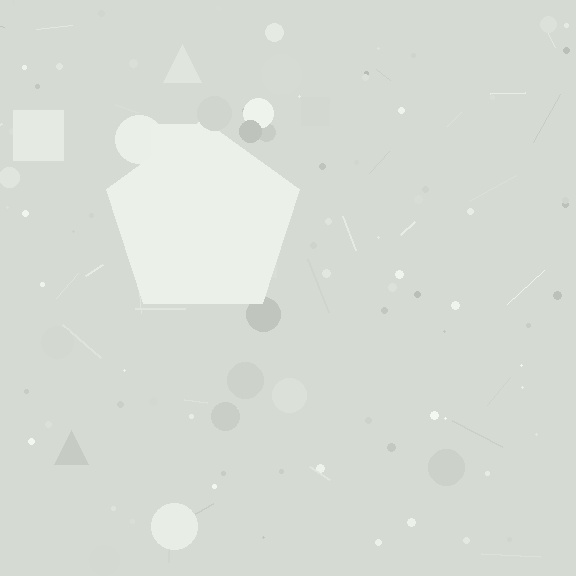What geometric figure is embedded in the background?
A pentagon is embedded in the background.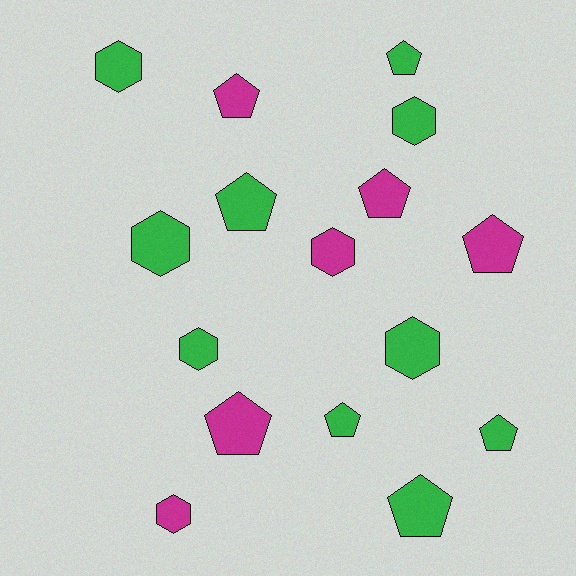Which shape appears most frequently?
Pentagon, with 9 objects.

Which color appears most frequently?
Green, with 10 objects.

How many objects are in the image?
There are 16 objects.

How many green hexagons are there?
There are 5 green hexagons.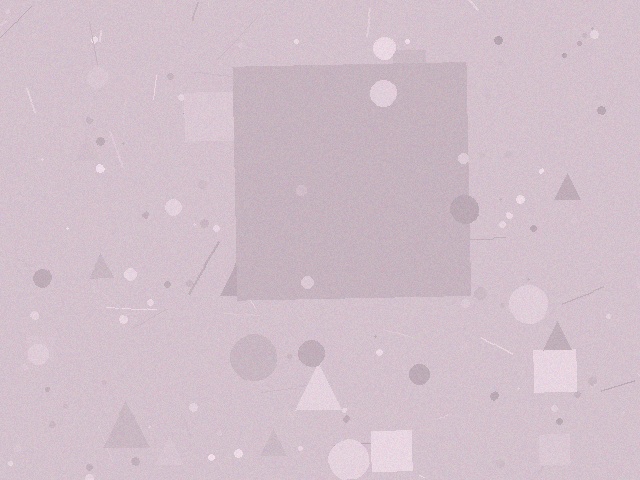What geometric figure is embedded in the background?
A square is embedded in the background.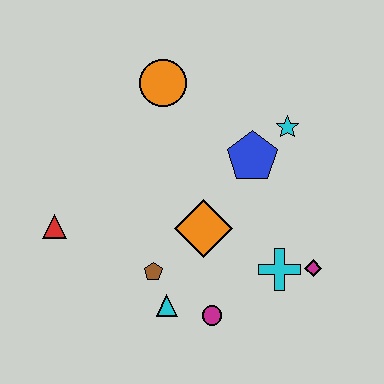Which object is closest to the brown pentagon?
The cyan triangle is closest to the brown pentagon.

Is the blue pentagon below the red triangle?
No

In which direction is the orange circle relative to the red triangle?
The orange circle is above the red triangle.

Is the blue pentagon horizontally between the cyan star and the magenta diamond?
No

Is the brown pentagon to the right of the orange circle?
No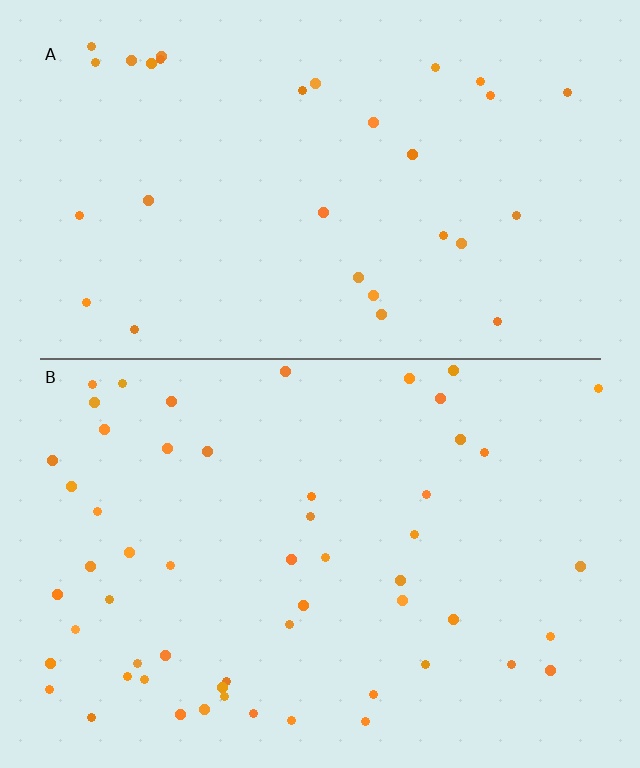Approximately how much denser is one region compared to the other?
Approximately 1.8× — region B over region A.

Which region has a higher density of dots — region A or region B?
B (the bottom).